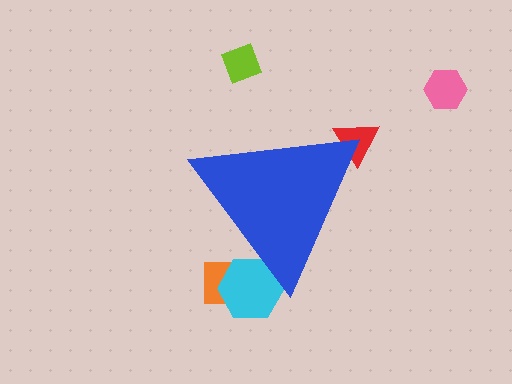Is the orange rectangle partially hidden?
Yes, the orange rectangle is partially hidden behind the blue triangle.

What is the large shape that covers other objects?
A blue triangle.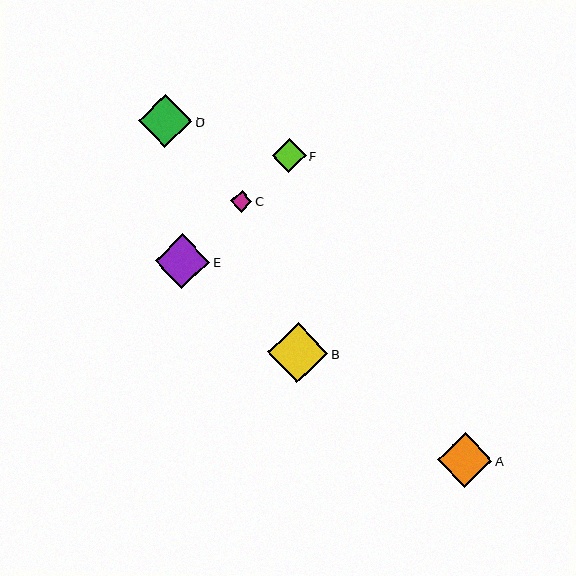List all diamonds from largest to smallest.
From largest to smallest: B, E, A, D, F, C.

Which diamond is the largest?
Diamond B is the largest with a size of approximately 60 pixels.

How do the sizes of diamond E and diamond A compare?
Diamond E and diamond A are approximately the same size.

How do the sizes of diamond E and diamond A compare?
Diamond E and diamond A are approximately the same size.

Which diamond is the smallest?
Diamond C is the smallest with a size of approximately 22 pixels.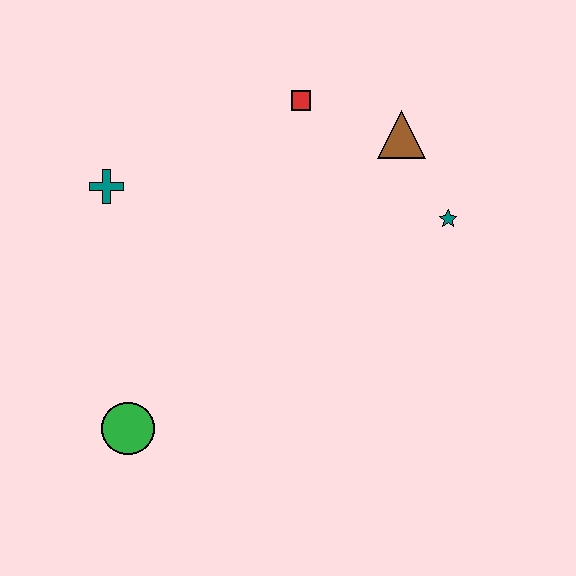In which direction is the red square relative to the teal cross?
The red square is to the right of the teal cross.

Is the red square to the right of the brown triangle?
No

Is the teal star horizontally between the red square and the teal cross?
No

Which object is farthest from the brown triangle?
The green circle is farthest from the brown triangle.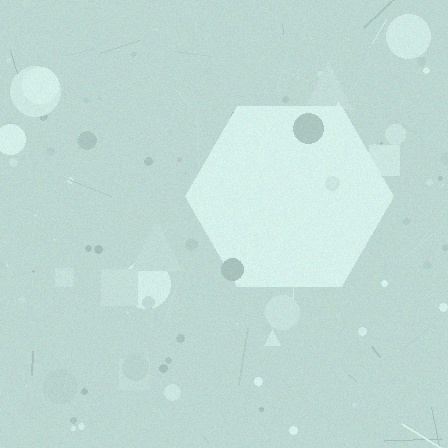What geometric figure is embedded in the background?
A hexagon is embedded in the background.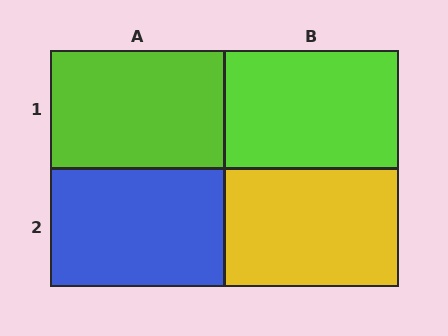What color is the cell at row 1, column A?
Lime.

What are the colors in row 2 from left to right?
Blue, yellow.